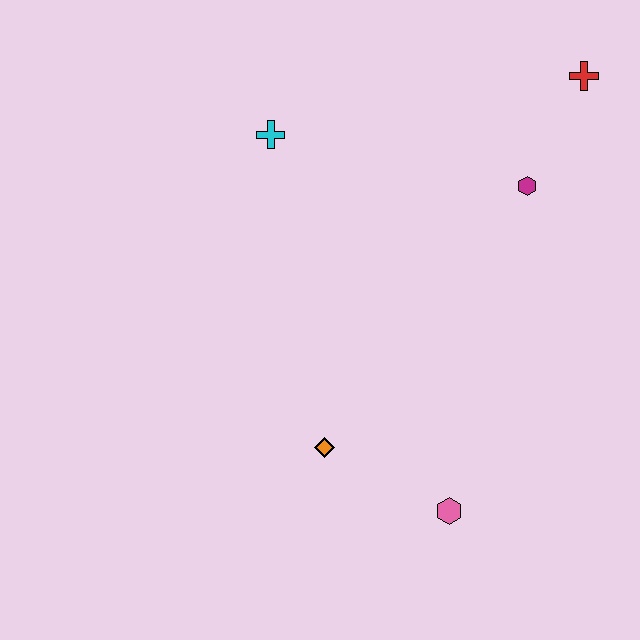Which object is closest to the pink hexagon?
The orange diamond is closest to the pink hexagon.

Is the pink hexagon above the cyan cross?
No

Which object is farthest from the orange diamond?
The red cross is farthest from the orange diamond.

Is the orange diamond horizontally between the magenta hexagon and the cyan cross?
Yes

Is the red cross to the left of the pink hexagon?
No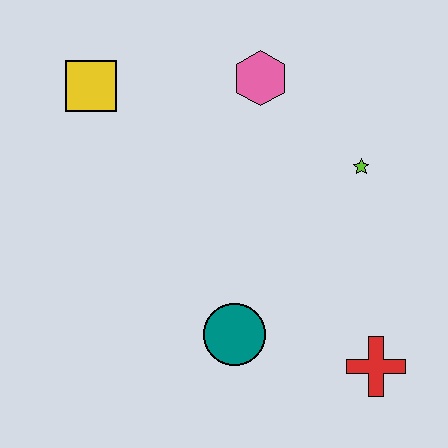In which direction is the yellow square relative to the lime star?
The yellow square is to the left of the lime star.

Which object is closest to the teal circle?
The red cross is closest to the teal circle.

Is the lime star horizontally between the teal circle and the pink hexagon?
No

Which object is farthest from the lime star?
The yellow square is farthest from the lime star.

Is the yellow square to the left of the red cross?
Yes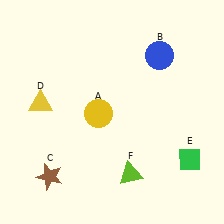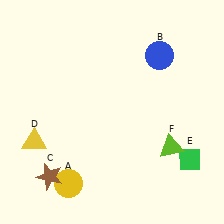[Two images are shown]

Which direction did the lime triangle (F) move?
The lime triangle (F) moved right.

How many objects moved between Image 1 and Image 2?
3 objects moved between the two images.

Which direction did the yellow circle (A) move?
The yellow circle (A) moved down.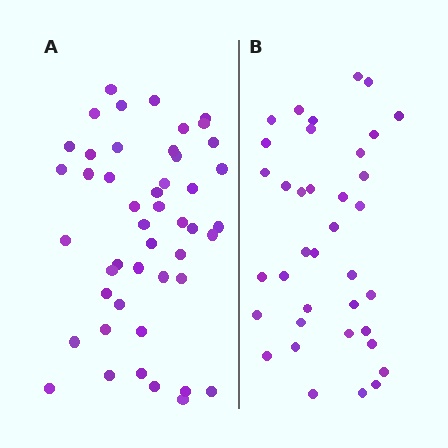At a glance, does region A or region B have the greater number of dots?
Region A (the left region) has more dots.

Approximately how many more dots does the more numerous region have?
Region A has roughly 10 or so more dots than region B.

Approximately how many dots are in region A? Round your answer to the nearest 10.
About 50 dots. (The exact count is 47, which rounds to 50.)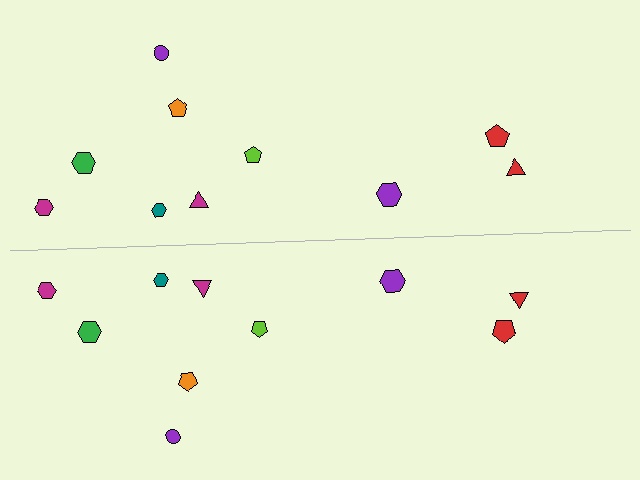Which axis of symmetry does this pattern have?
The pattern has a horizontal axis of symmetry running through the center of the image.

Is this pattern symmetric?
Yes, this pattern has bilateral (reflection) symmetry.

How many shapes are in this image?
There are 20 shapes in this image.